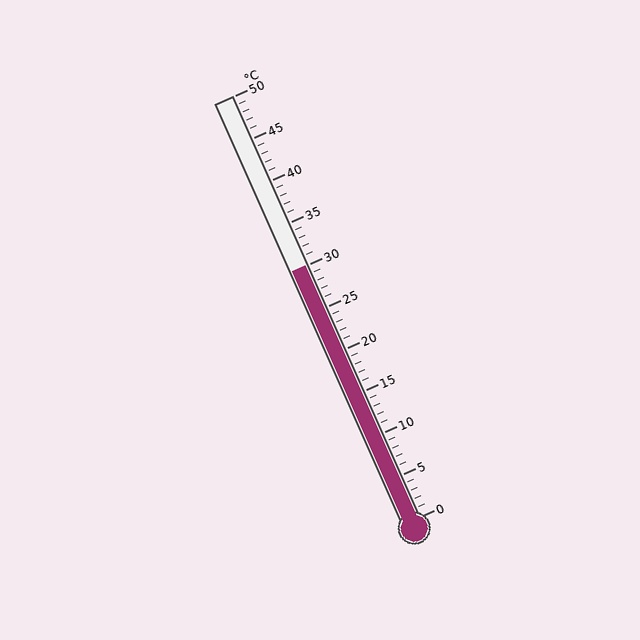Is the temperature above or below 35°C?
The temperature is below 35°C.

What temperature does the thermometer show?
The thermometer shows approximately 30°C.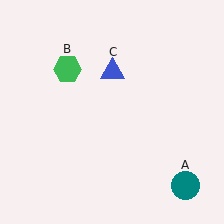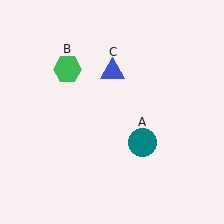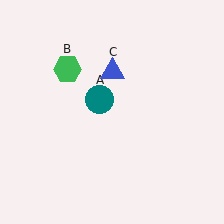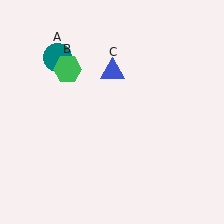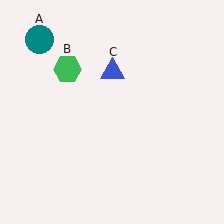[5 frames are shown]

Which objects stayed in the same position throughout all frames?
Green hexagon (object B) and blue triangle (object C) remained stationary.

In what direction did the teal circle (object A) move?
The teal circle (object A) moved up and to the left.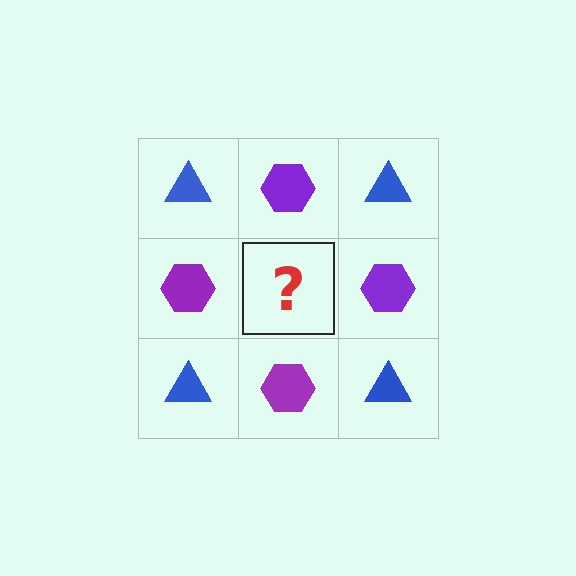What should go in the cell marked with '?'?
The missing cell should contain a blue triangle.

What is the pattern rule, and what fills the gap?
The rule is that it alternates blue triangle and purple hexagon in a checkerboard pattern. The gap should be filled with a blue triangle.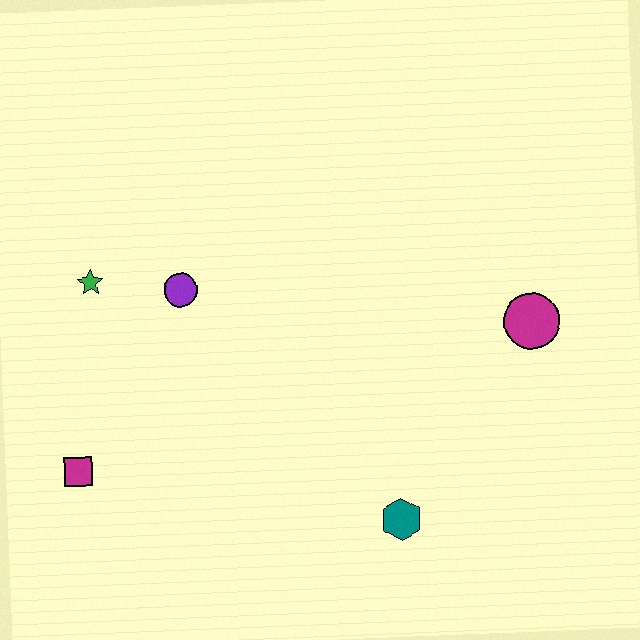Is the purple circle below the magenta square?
No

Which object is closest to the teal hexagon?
The magenta circle is closest to the teal hexagon.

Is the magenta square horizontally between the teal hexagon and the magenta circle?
No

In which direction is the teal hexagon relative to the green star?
The teal hexagon is to the right of the green star.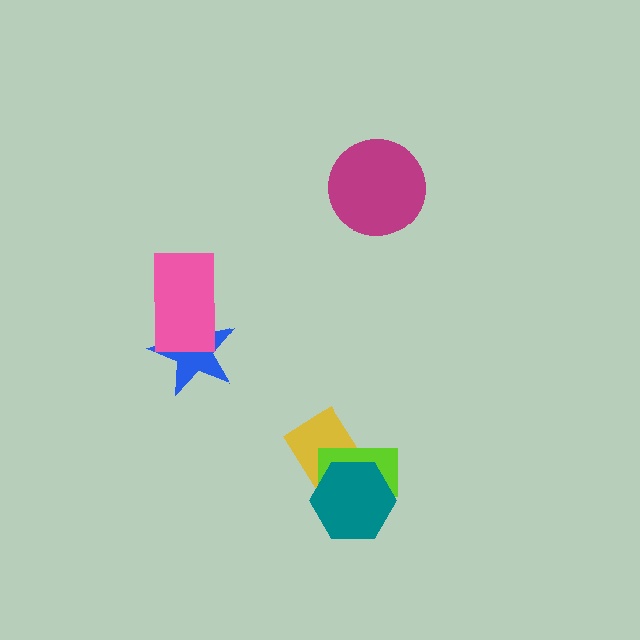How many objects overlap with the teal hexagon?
2 objects overlap with the teal hexagon.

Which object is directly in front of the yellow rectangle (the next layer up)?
The lime rectangle is directly in front of the yellow rectangle.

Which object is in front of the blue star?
The pink rectangle is in front of the blue star.